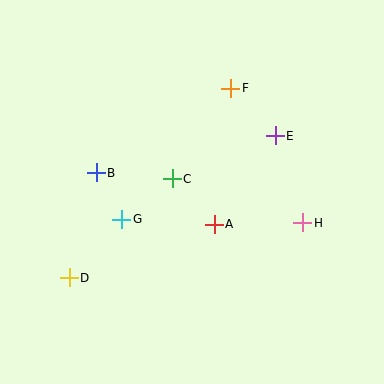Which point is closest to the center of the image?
Point C at (172, 179) is closest to the center.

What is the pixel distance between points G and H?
The distance between G and H is 181 pixels.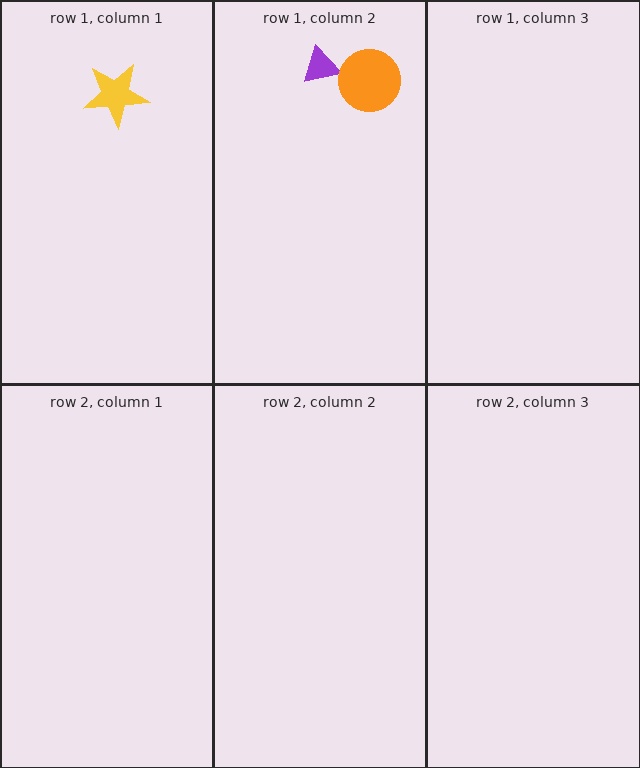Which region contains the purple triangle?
The row 1, column 2 region.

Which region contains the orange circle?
The row 1, column 2 region.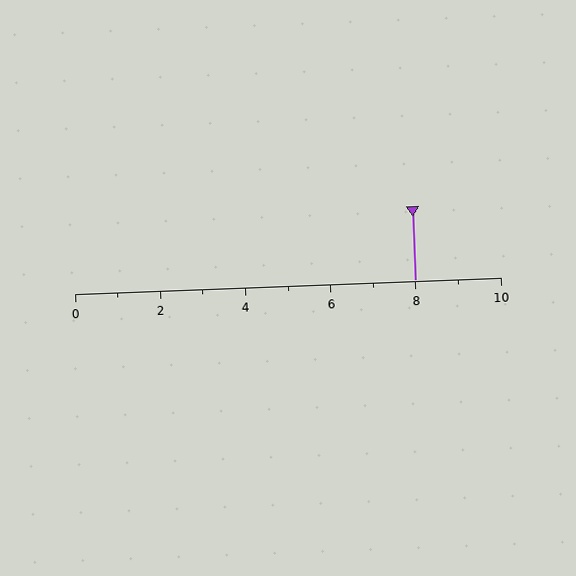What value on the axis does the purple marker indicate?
The marker indicates approximately 8.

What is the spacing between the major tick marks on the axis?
The major ticks are spaced 2 apart.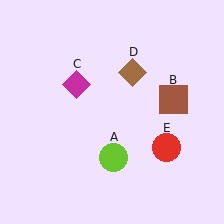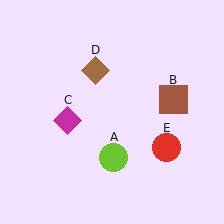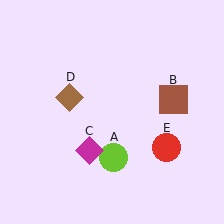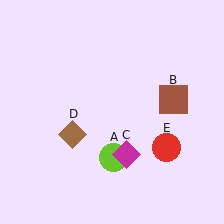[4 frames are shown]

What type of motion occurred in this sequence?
The magenta diamond (object C), brown diamond (object D) rotated counterclockwise around the center of the scene.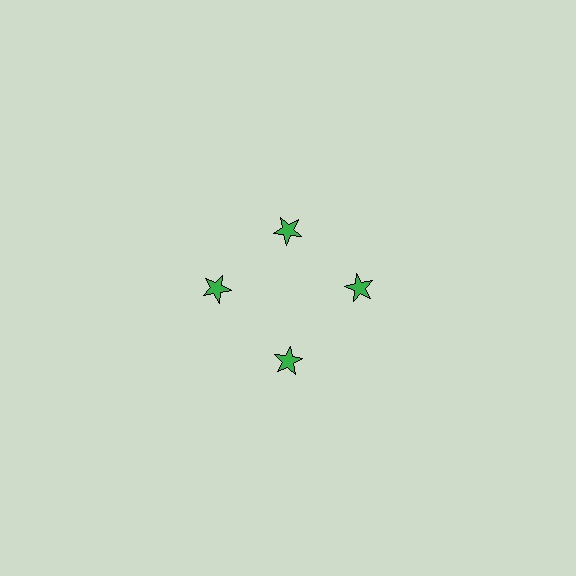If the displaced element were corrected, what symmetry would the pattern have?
It would have 4-fold rotational symmetry — the pattern would map onto itself every 90 degrees.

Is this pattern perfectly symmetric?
No. The 4 green stars are arranged in a ring, but one element near the 12 o'clock position is pulled inward toward the center, breaking the 4-fold rotational symmetry.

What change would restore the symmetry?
The symmetry would be restored by moving it outward, back onto the ring so that all 4 stars sit at equal angles and equal distance from the center.